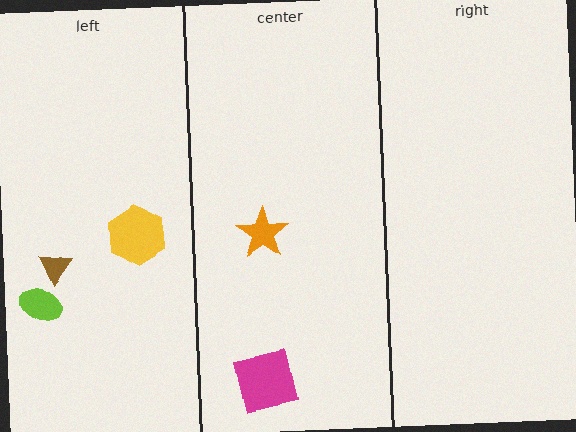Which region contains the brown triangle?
The left region.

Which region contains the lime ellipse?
The left region.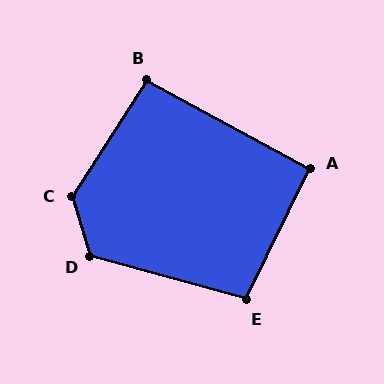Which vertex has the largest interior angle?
C, at approximately 130 degrees.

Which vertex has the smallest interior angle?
A, at approximately 92 degrees.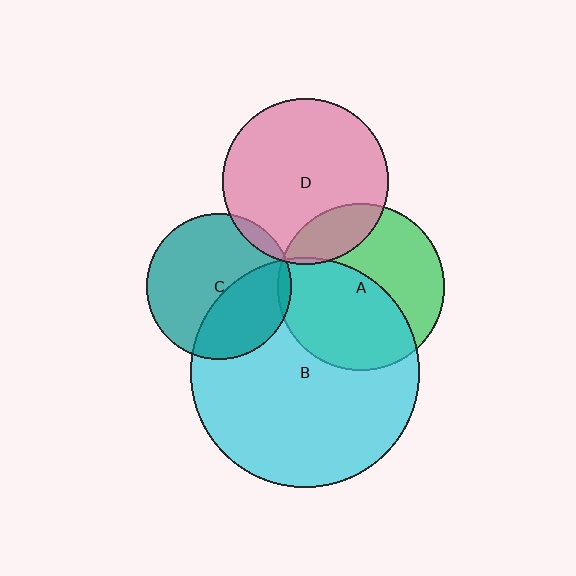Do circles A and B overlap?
Yes.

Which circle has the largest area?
Circle B (cyan).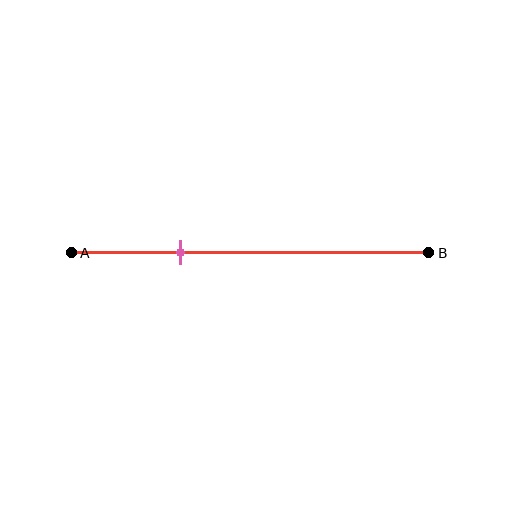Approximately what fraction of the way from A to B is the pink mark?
The pink mark is approximately 30% of the way from A to B.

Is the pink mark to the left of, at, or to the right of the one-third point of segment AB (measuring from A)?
The pink mark is approximately at the one-third point of segment AB.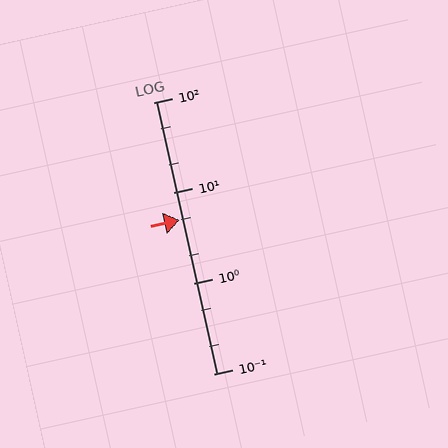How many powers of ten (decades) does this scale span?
The scale spans 3 decades, from 0.1 to 100.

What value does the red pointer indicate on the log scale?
The pointer indicates approximately 5.